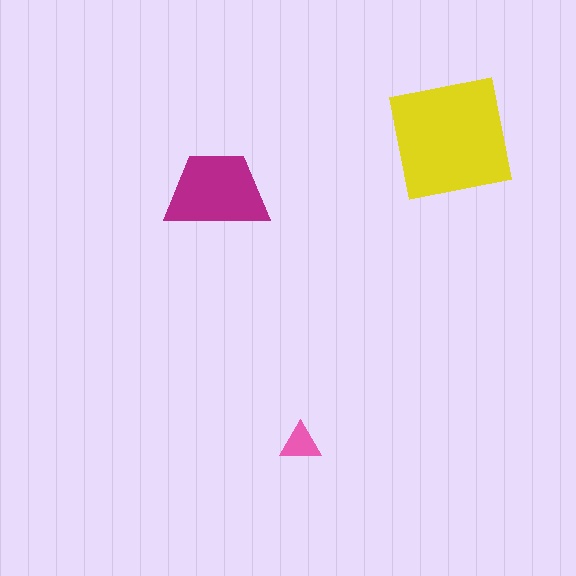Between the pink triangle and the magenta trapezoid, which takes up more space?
The magenta trapezoid.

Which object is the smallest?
The pink triangle.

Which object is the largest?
The yellow square.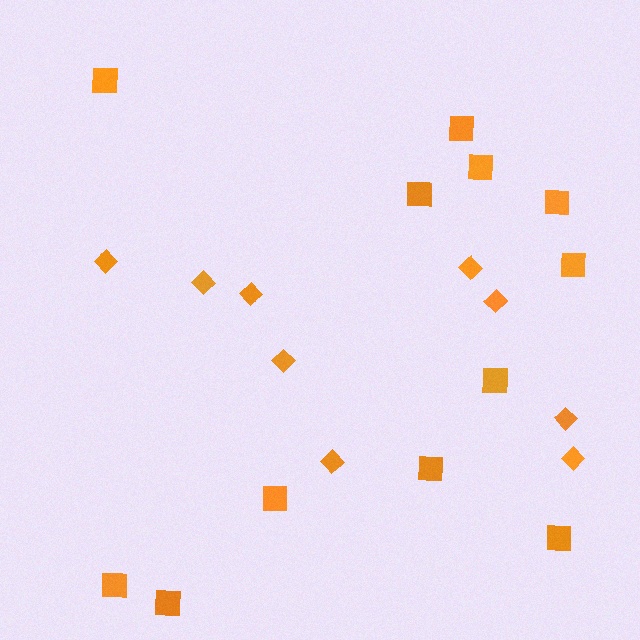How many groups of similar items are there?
There are 2 groups: one group of squares (12) and one group of diamonds (9).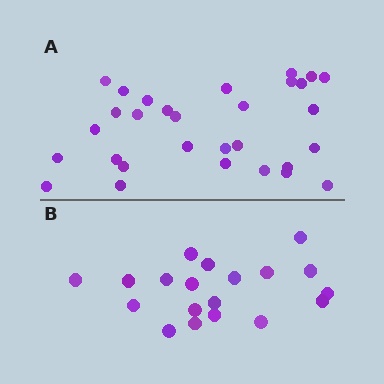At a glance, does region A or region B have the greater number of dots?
Region A (the top region) has more dots.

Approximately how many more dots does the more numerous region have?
Region A has roughly 12 or so more dots than region B.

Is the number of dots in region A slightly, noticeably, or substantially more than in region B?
Region A has substantially more. The ratio is roughly 1.6 to 1.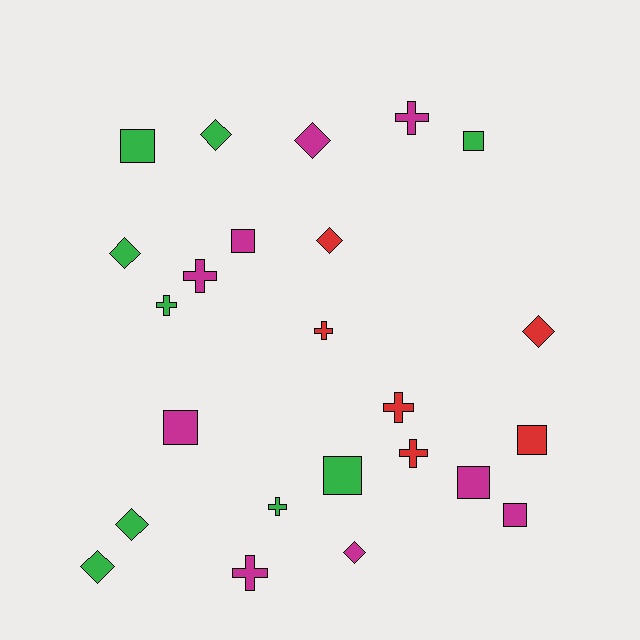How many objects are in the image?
There are 24 objects.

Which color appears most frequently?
Magenta, with 9 objects.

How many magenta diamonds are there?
There are 2 magenta diamonds.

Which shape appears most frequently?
Diamond, with 8 objects.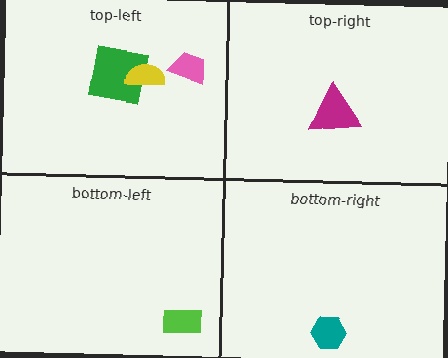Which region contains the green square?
The top-left region.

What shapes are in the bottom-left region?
The lime rectangle.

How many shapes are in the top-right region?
1.